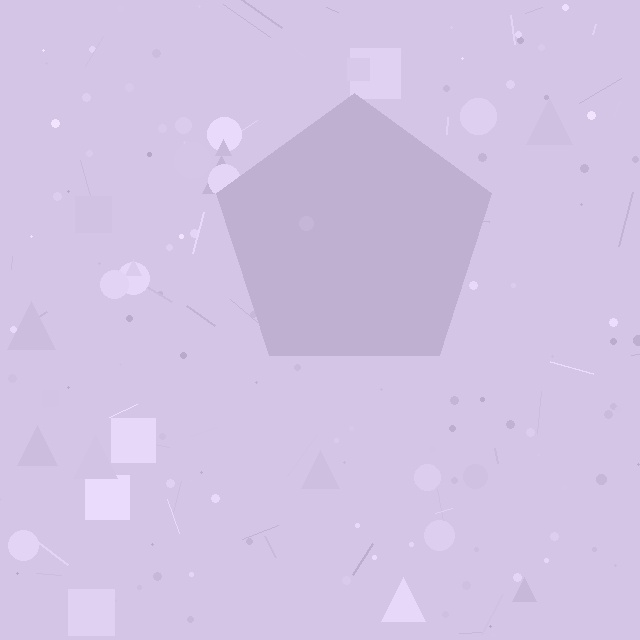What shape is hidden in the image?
A pentagon is hidden in the image.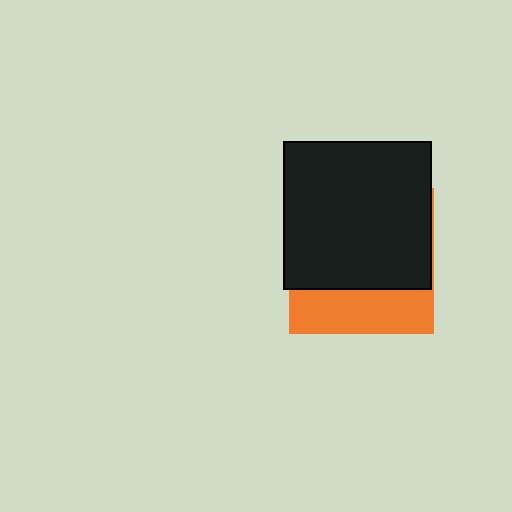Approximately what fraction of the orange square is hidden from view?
Roughly 69% of the orange square is hidden behind the black square.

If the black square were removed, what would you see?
You would see the complete orange square.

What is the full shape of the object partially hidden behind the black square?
The partially hidden object is an orange square.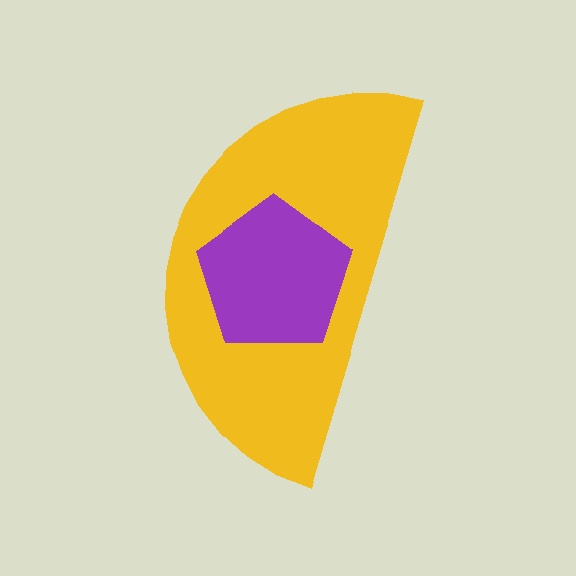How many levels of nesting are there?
2.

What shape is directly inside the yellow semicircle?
The purple pentagon.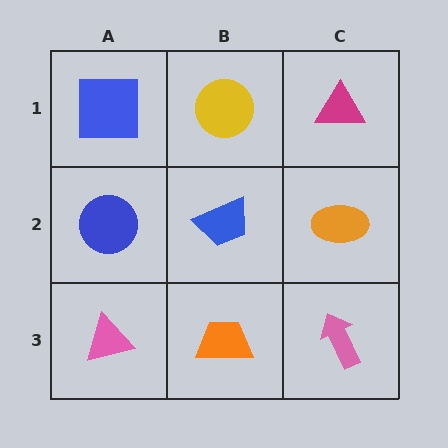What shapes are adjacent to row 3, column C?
An orange ellipse (row 2, column C), an orange trapezoid (row 3, column B).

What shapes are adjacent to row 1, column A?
A blue circle (row 2, column A), a yellow circle (row 1, column B).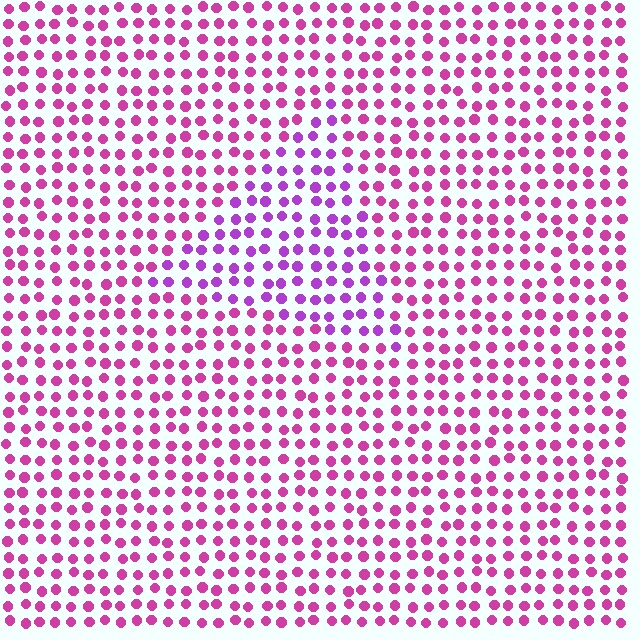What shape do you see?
I see a triangle.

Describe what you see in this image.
The image is filled with small magenta elements in a uniform arrangement. A triangle-shaped region is visible where the elements are tinted to a slightly different hue, forming a subtle color boundary.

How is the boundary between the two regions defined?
The boundary is defined purely by a slight shift in hue (about 31 degrees). Spacing, size, and orientation are identical on both sides.